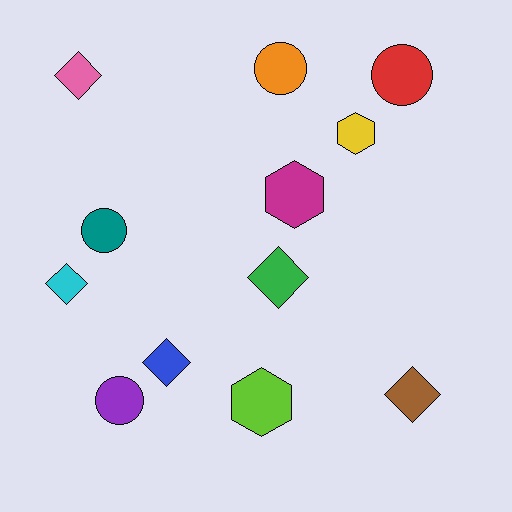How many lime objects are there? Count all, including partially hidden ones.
There is 1 lime object.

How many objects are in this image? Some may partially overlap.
There are 12 objects.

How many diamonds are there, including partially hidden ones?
There are 5 diamonds.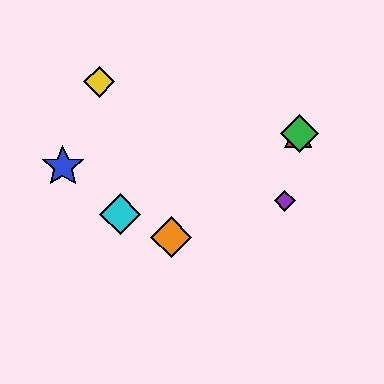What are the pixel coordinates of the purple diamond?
The purple diamond is at (285, 201).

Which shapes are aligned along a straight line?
The red triangle, the green diamond, the orange diamond are aligned along a straight line.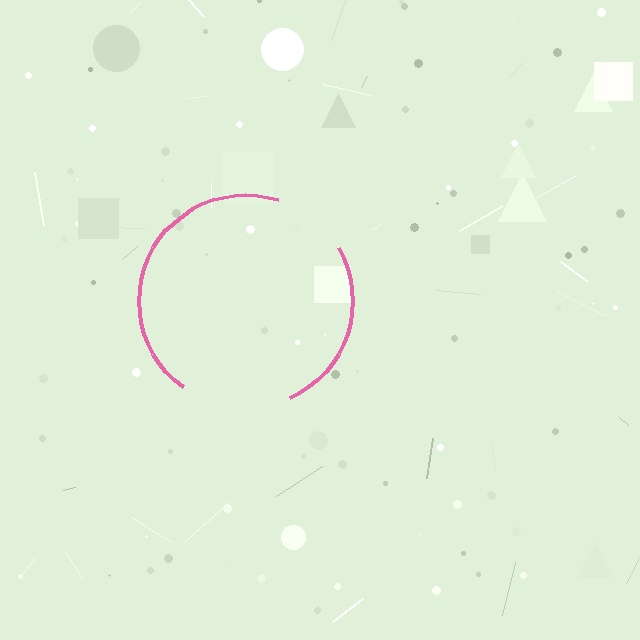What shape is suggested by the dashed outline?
The dashed outline suggests a circle.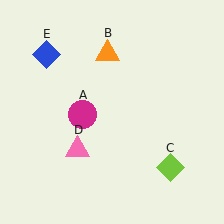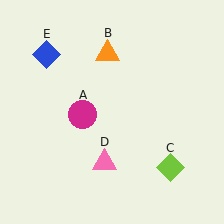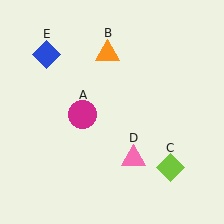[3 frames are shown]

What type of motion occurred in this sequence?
The pink triangle (object D) rotated counterclockwise around the center of the scene.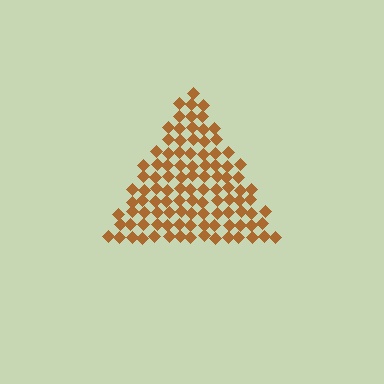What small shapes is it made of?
It is made of small diamonds.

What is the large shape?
The large shape is a triangle.